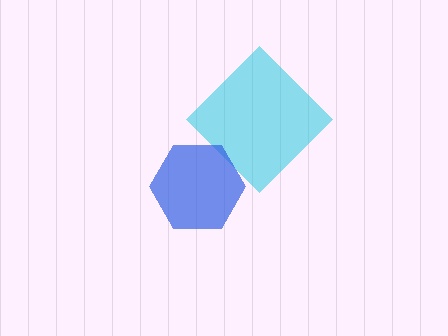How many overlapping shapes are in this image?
There are 2 overlapping shapes in the image.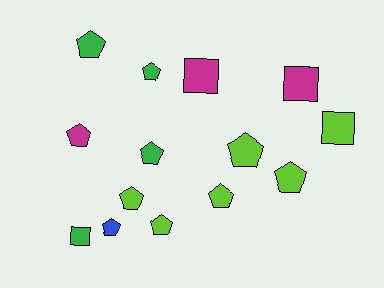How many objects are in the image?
There are 14 objects.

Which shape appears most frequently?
Pentagon, with 10 objects.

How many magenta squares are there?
There are 2 magenta squares.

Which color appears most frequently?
Lime, with 6 objects.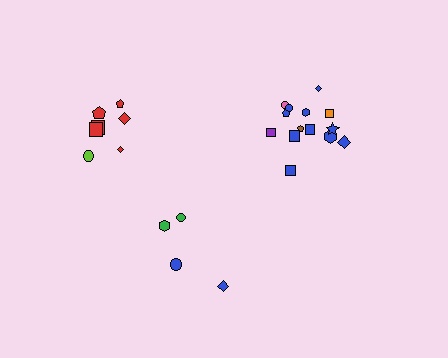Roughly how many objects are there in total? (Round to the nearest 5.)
Roughly 25 objects in total.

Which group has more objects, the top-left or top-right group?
The top-right group.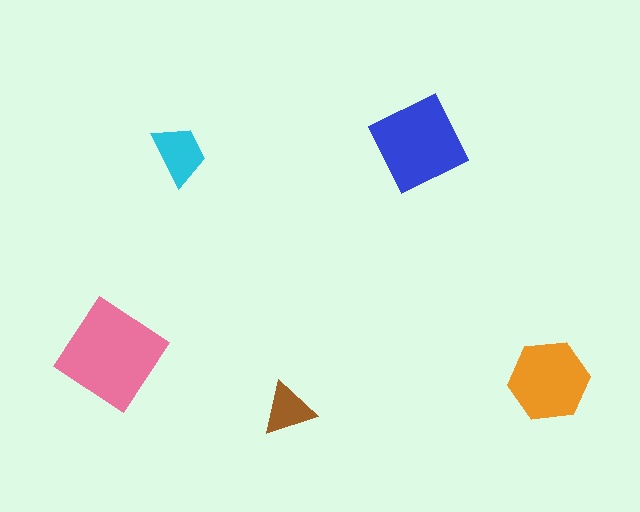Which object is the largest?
The pink diamond.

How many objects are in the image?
There are 5 objects in the image.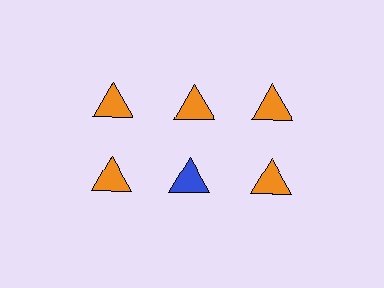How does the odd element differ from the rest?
It has a different color: blue instead of orange.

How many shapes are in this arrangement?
There are 6 shapes arranged in a grid pattern.